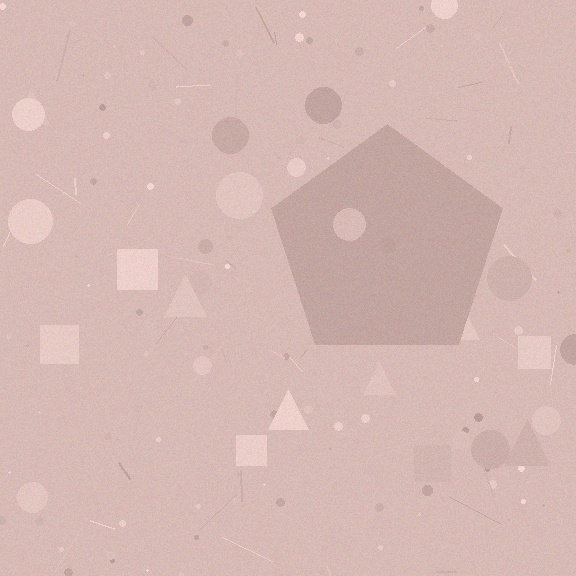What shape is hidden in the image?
A pentagon is hidden in the image.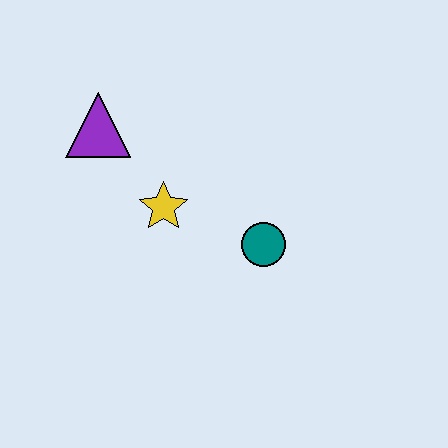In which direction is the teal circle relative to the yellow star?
The teal circle is to the right of the yellow star.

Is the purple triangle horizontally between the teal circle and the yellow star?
No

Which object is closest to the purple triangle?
The yellow star is closest to the purple triangle.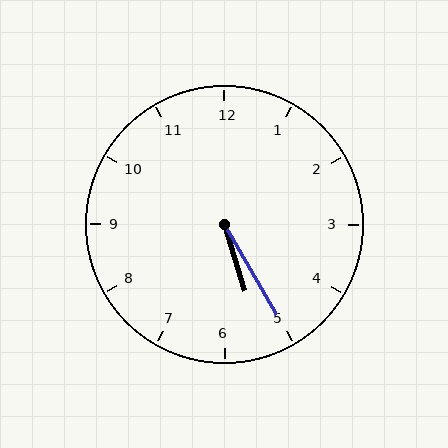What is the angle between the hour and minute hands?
Approximately 12 degrees.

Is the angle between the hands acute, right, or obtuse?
It is acute.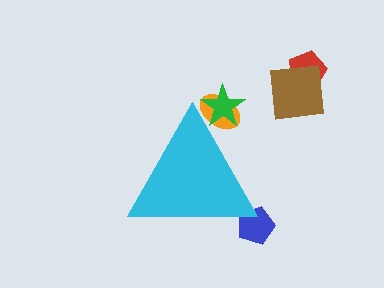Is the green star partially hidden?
Yes, the green star is partially hidden behind the cyan triangle.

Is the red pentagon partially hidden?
No, the red pentagon is fully visible.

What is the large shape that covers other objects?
A cyan triangle.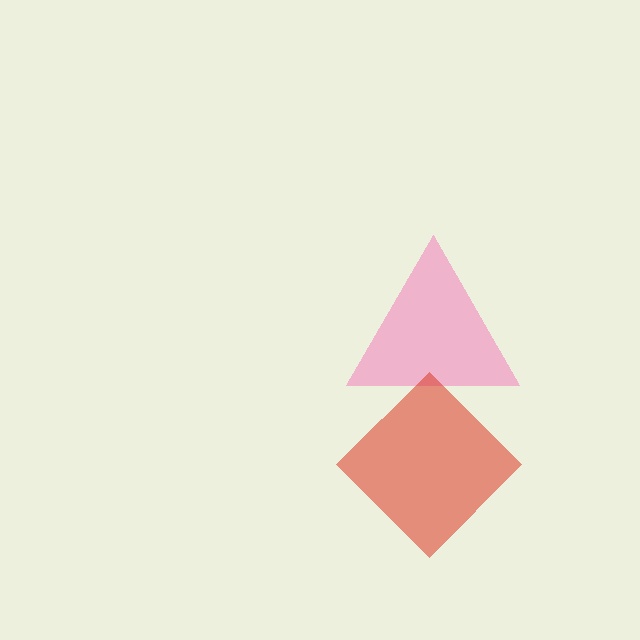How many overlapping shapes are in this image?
There are 2 overlapping shapes in the image.